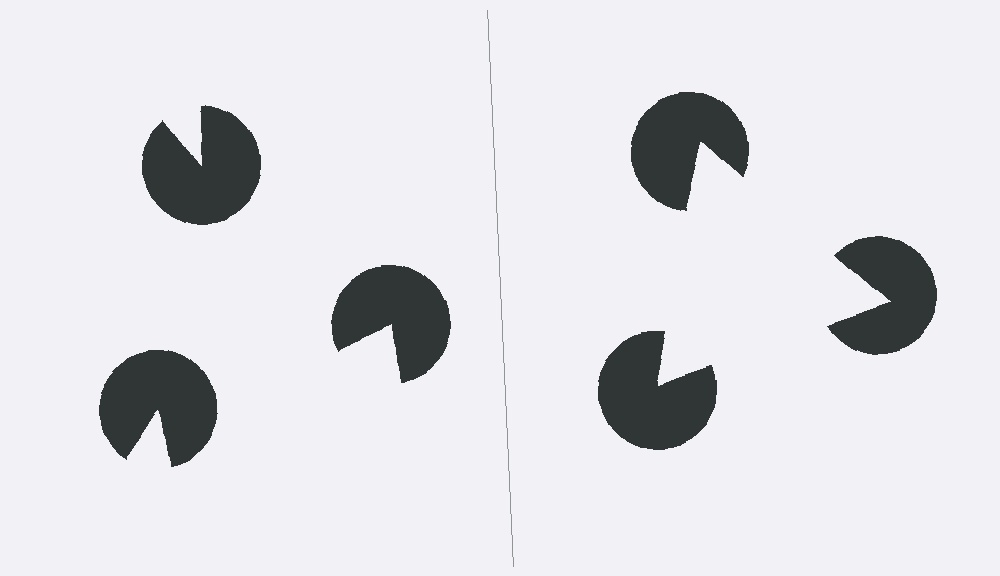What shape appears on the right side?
An illusory triangle.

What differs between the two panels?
The pac-man discs are positioned identically on both sides; only the wedge orientations differ. On the right they align to a triangle; on the left they are misaligned.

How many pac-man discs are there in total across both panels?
6 — 3 on each side.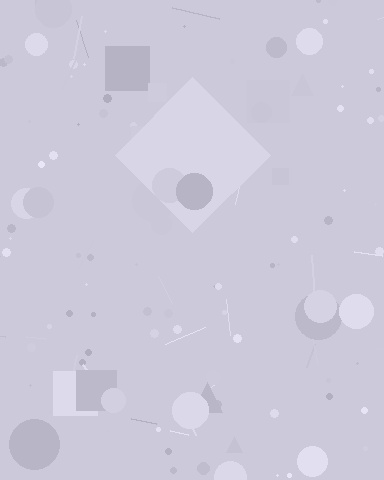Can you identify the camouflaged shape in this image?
The camouflaged shape is a diamond.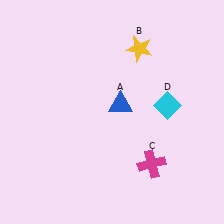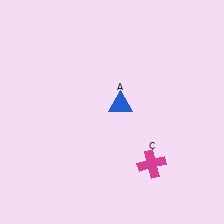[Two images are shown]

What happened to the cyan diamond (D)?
The cyan diamond (D) was removed in Image 2. It was in the top-right area of Image 1.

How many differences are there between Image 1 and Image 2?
There are 2 differences between the two images.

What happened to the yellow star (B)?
The yellow star (B) was removed in Image 2. It was in the top-right area of Image 1.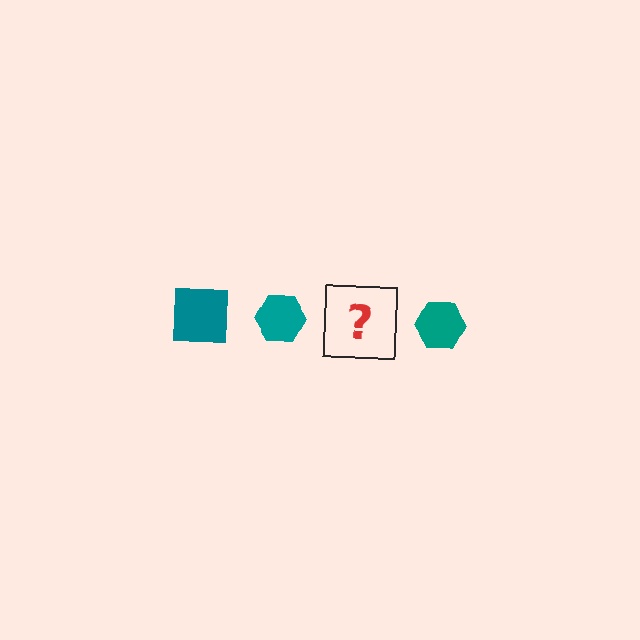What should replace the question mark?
The question mark should be replaced with a teal square.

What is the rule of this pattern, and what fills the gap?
The rule is that the pattern cycles through square, hexagon shapes in teal. The gap should be filled with a teal square.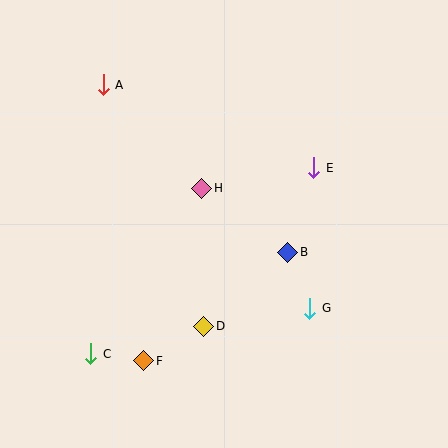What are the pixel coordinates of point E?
Point E is at (314, 168).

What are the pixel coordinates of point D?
Point D is at (204, 326).